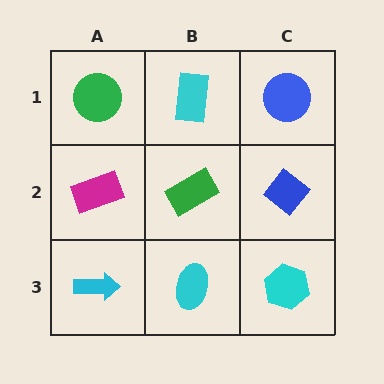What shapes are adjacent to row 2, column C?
A blue circle (row 1, column C), a cyan hexagon (row 3, column C), a green rectangle (row 2, column B).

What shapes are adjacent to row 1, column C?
A blue diamond (row 2, column C), a cyan rectangle (row 1, column B).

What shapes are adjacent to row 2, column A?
A green circle (row 1, column A), a cyan arrow (row 3, column A), a green rectangle (row 2, column B).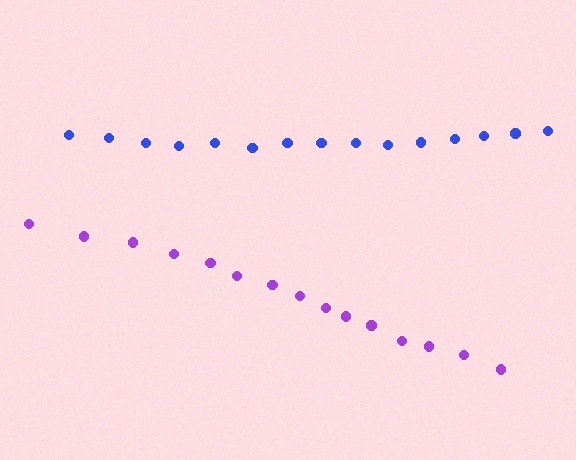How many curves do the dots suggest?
There are 2 distinct paths.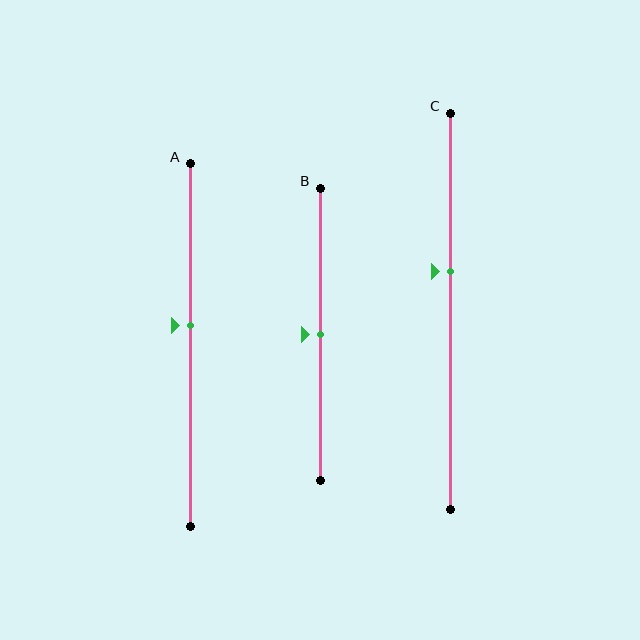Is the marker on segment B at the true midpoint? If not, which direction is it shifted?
Yes, the marker on segment B is at the true midpoint.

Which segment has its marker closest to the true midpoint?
Segment B has its marker closest to the true midpoint.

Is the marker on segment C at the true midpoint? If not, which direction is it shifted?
No, the marker on segment C is shifted upward by about 10% of the segment length.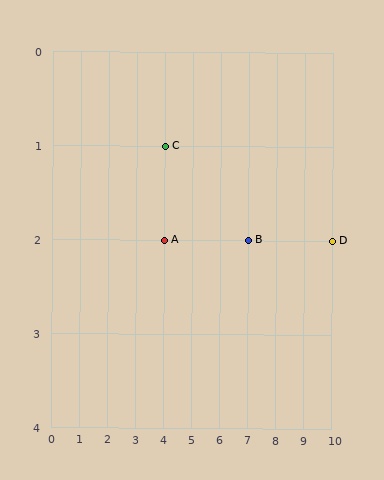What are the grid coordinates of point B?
Point B is at grid coordinates (7, 2).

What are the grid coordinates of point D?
Point D is at grid coordinates (10, 2).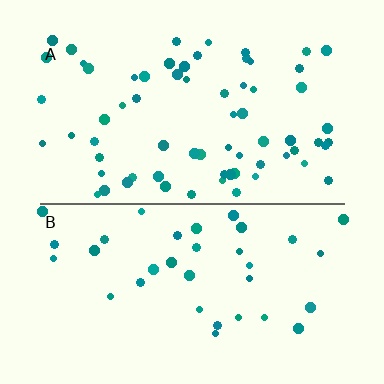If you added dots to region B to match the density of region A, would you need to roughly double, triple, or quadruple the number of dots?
Approximately double.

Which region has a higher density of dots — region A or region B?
A (the top).